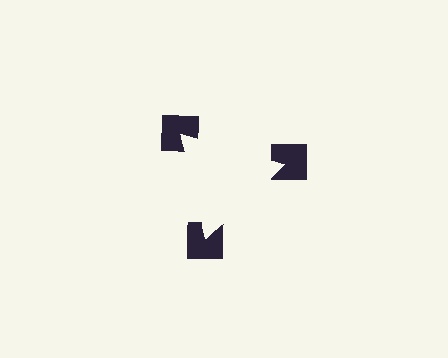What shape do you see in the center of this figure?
An illusory triangle — its edges are inferred from the aligned wedge cuts in the notched squares, not physically drawn.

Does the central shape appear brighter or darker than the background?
It typically appears slightly brighter than the background, even though no actual brightness change is drawn.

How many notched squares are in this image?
There are 3 — one at each vertex of the illusory triangle.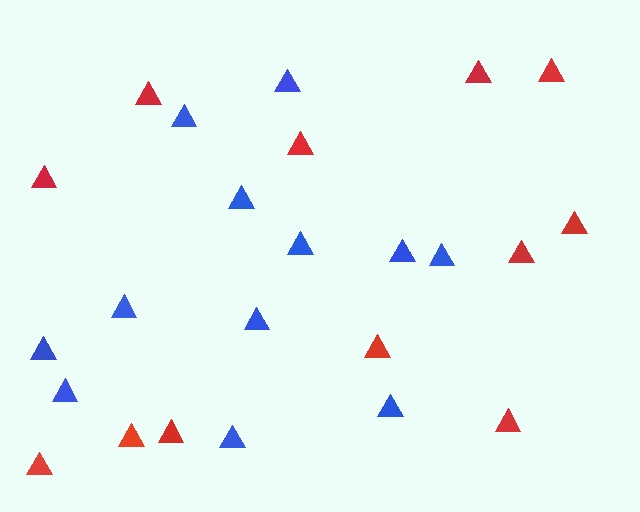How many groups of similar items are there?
There are 2 groups: one group of red triangles (12) and one group of blue triangles (12).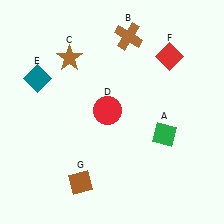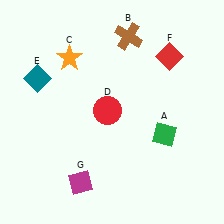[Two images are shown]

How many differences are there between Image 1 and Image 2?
There are 2 differences between the two images.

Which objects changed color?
C changed from brown to orange. G changed from brown to magenta.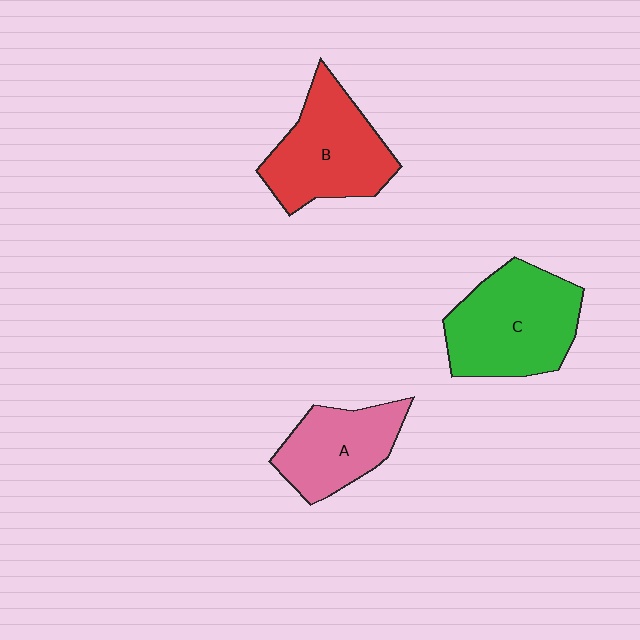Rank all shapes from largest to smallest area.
From largest to smallest: C (green), B (red), A (pink).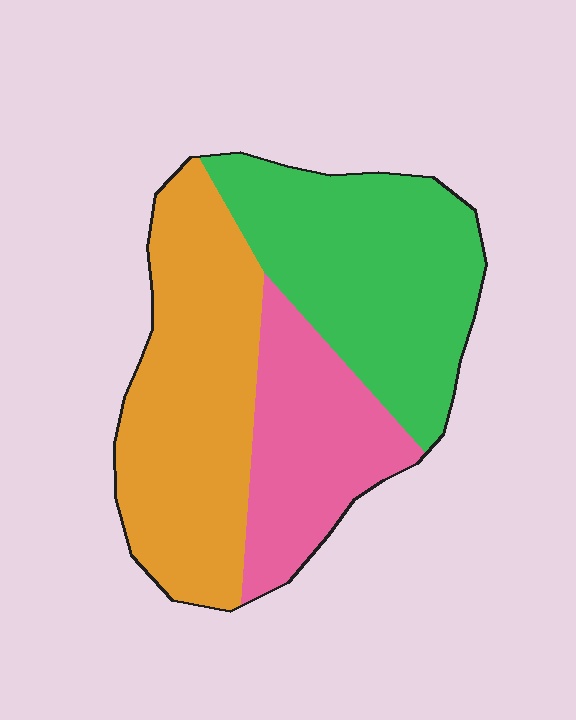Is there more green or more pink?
Green.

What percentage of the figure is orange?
Orange covers roughly 40% of the figure.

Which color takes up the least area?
Pink, at roughly 25%.